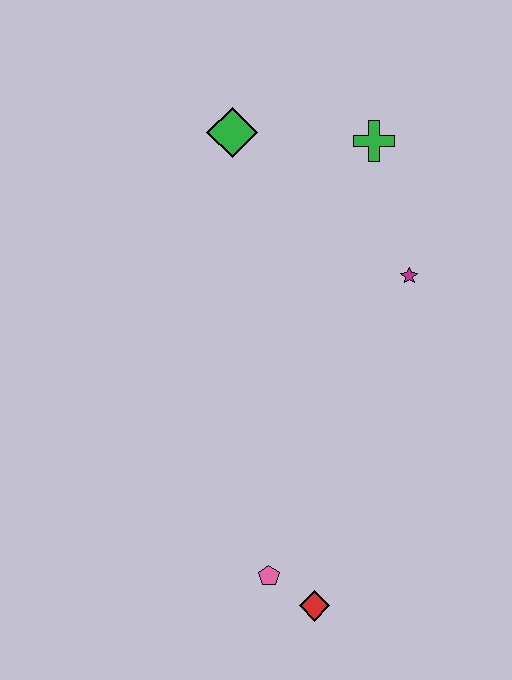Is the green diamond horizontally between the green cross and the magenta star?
No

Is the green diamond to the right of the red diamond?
No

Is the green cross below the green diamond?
Yes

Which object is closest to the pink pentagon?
The red diamond is closest to the pink pentagon.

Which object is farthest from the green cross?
The red diamond is farthest from the green cross.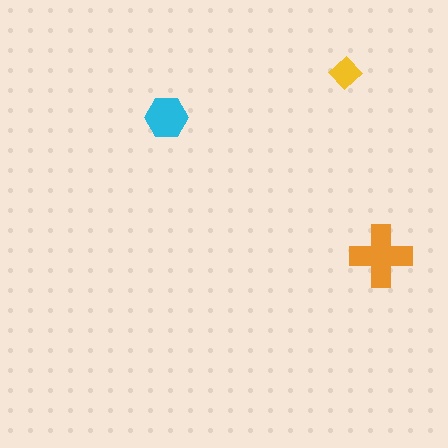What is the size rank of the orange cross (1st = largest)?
1st.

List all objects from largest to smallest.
The orange cross, the cyan hexagon, the yellow diamond.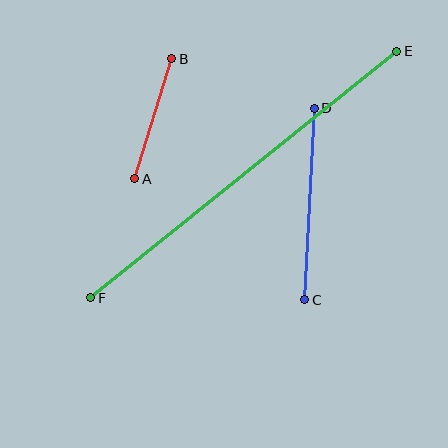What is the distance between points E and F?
The distance is approximately 393 pixels.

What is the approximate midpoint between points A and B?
The midpoint is at approximately (153, 119) pixels.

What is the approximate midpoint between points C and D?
The midpoint is at approximately (310, 204) pixels.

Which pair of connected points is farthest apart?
Points E and F are farthest apart.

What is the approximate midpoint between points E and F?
The midpoint is at approximately (244, 175) pixels.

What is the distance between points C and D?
The distance is approximately 192 pixels.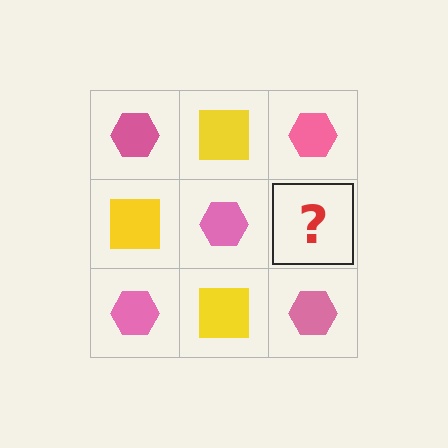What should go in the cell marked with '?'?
The missing cell should contain a yellow square.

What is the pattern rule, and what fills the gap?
The rule is that it alternates pink hexagon and yellow square in a checkerboard pattern. The gap should be filled with a yellow square.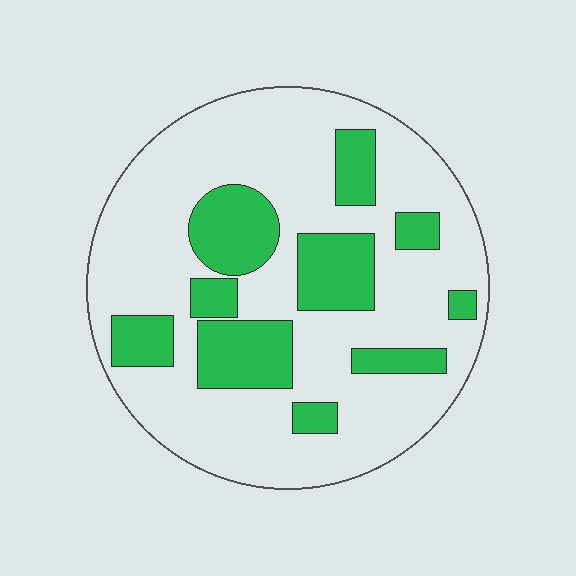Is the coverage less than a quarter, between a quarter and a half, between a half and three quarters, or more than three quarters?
Between a quarter and a half.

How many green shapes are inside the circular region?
10.